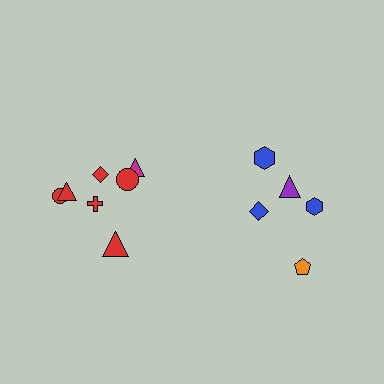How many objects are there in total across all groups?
There are 12 objects.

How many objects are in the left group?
There are 7 objects.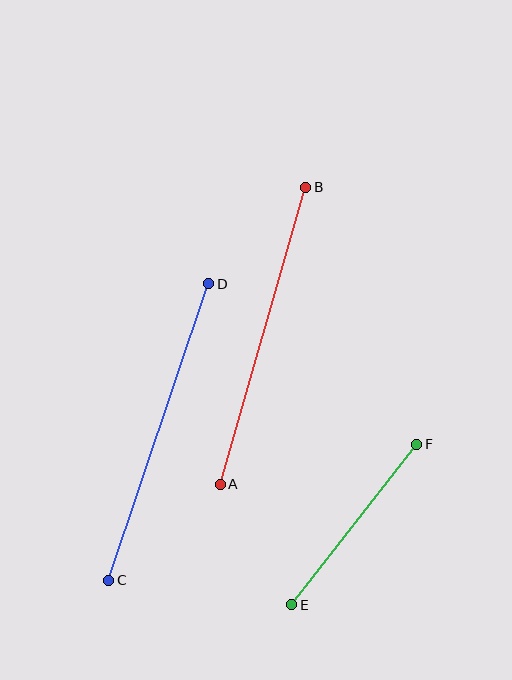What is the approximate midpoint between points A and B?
The midpoint is at approximately (263, 336) pixels.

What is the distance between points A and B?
The distance is approximately 309 pixels.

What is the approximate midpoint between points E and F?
The midpoint is at approximately (354, 525) pixels.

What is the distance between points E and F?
The distance is approximately 204 pixels.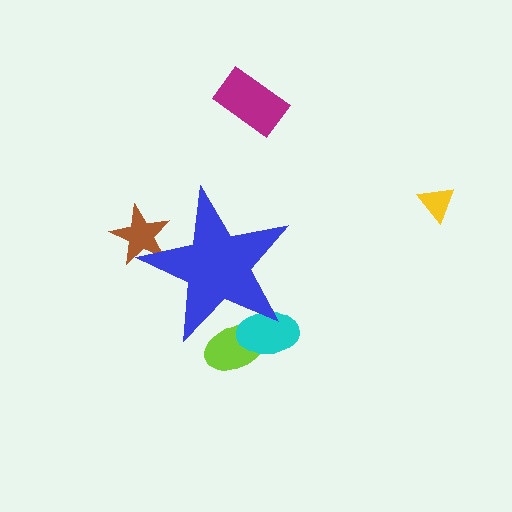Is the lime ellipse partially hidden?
Yes, the lime ellipse is partially hidden behind the blue star.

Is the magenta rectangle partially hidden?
No, the magenta rectangle is fully visible.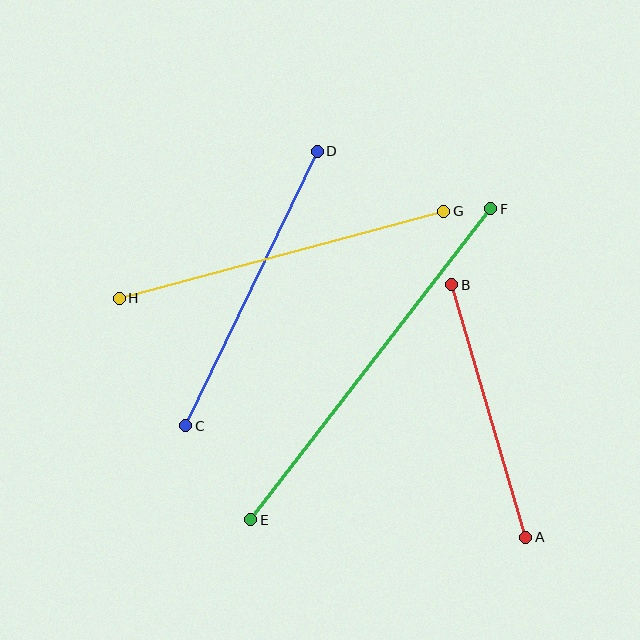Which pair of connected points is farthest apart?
Points E and F are farthest apart.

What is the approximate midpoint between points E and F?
The midpoint is at approximately (371, 364) pixels.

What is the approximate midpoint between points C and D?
The midpoint is at approximately (252, 289) pixels.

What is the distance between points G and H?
The distance is approximately 336 pixels.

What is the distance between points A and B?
The distance is approximately 263 pixels.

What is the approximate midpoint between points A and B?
The midpoint is at approximately (489, 411) pixels.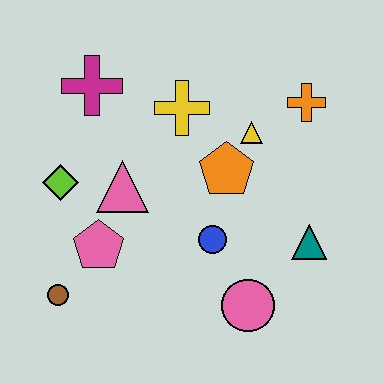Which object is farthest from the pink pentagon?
The orange cross is farthest from the pink pentagon.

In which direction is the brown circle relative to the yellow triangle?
The brown circle is to the left of the yellow triangle.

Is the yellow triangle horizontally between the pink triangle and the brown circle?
No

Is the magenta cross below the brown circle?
No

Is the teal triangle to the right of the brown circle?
Yes